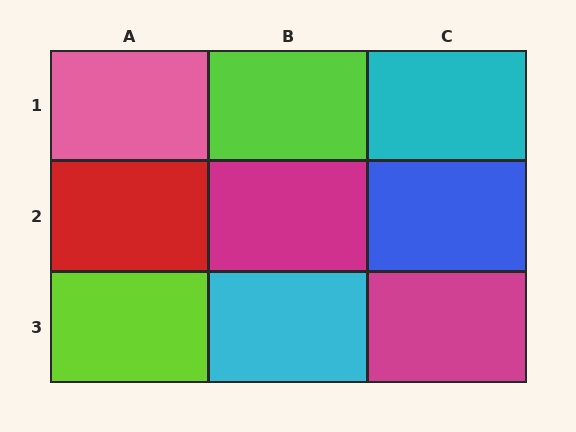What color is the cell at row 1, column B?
Lime.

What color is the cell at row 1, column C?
Cyan.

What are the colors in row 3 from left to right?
Lime, cyan, magenta.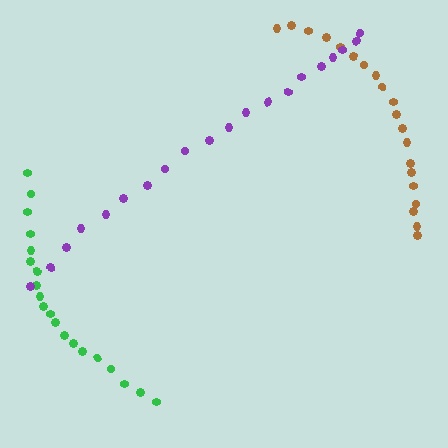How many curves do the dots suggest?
There are 3 distinct paths.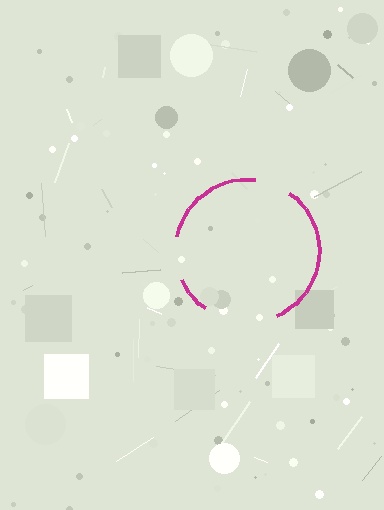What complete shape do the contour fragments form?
The contour fragments form a circle.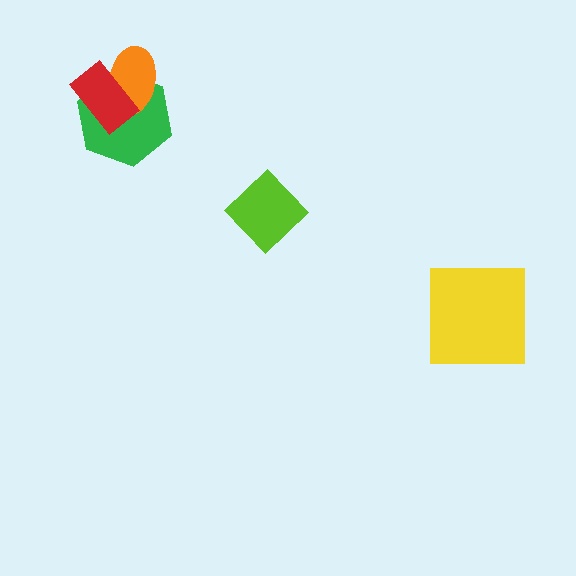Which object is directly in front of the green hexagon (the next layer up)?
The orange ellipse is directly in front of the green hexagon.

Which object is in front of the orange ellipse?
The red rectangle is in front of the orange ellipse.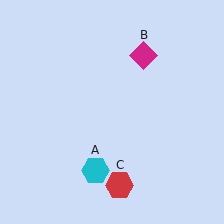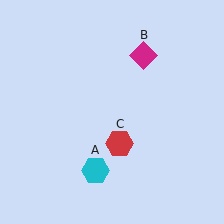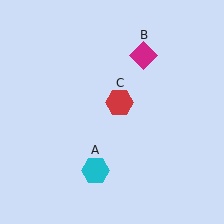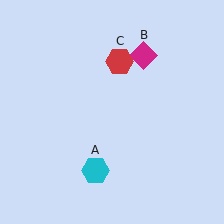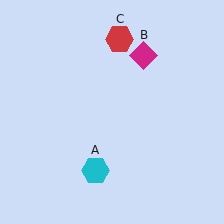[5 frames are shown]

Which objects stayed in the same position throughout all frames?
Cyan hexagon (object A) and magenta diamond (object B) remained stationary.